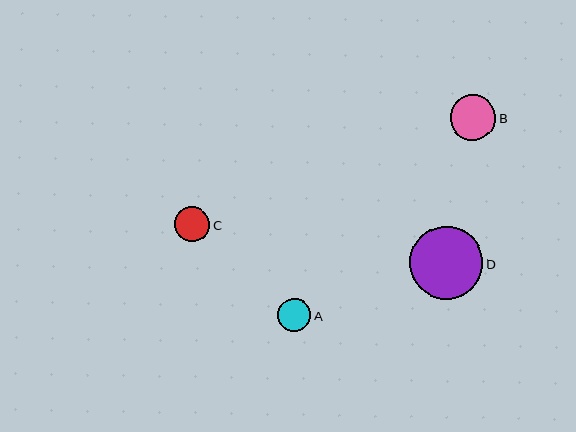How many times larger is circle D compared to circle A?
Circle D is approximately 2.2 times the size of circle A.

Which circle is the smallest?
Circle A is the smallest with a size of approximately 33 pixels.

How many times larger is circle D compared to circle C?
Circle D is approximately 2.1 times the size of circle C.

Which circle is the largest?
Circle D is the largest with a size of approximately 73 pixels.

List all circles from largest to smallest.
From largest to smallest: D, B, C, A.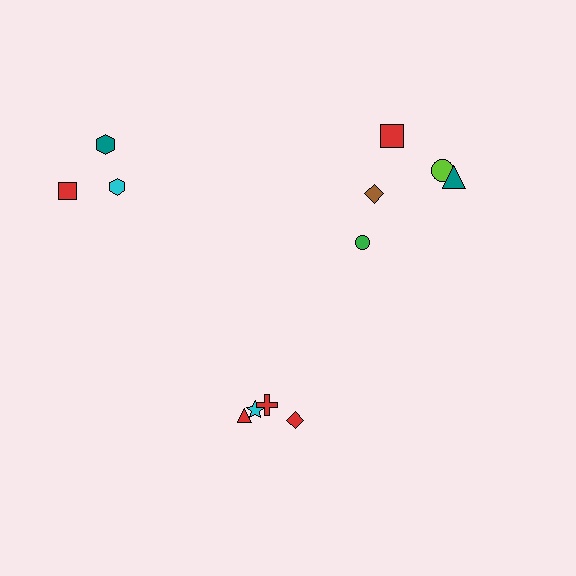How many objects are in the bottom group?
There are 4 objects.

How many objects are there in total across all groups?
There are 12 objects.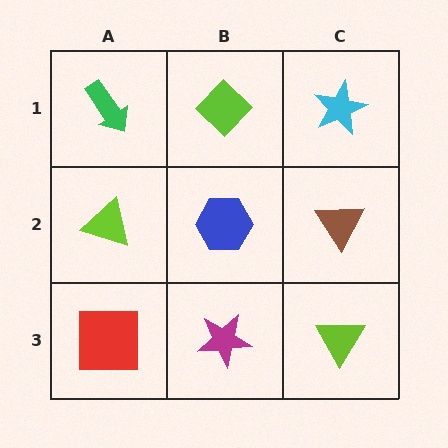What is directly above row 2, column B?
A lime diamond.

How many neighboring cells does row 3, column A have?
2.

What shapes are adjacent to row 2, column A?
A green arrow (row 1, column A), a red square (row 3, column A), a blue hexagon (row 2, column B).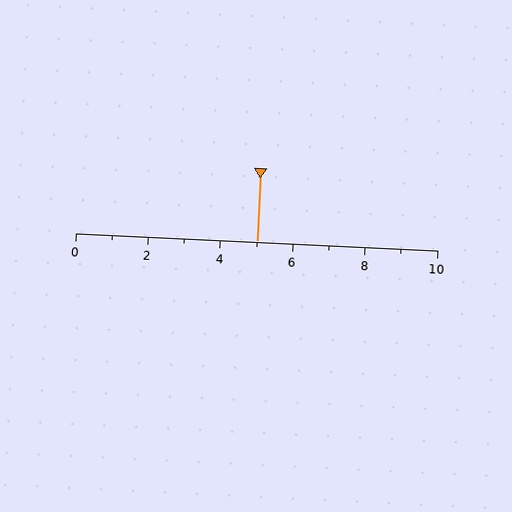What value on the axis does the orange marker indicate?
The marker indicates approximately 5.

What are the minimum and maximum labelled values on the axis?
The axis runs from 0 to 10.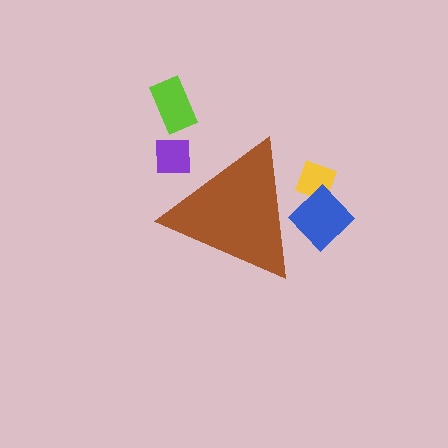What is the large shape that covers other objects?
A brown triangle.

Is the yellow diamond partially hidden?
Yes, the yellow diamond is partially hidden behind the brown triangle.